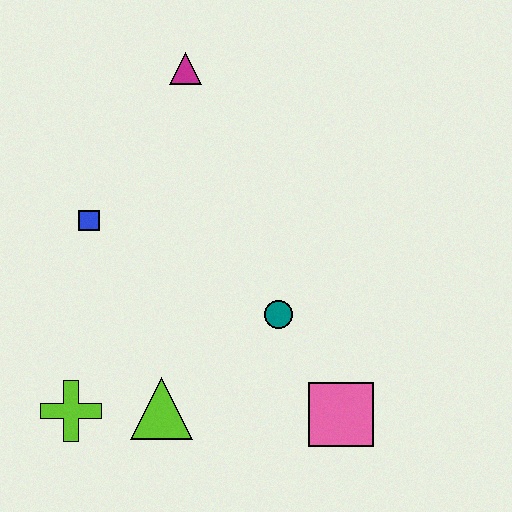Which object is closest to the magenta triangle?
The blue square is closest to the magenta triangle.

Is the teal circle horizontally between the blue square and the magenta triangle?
No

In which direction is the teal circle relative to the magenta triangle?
The teal circle is below the magenta triangle.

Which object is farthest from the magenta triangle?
The pink square is farthest from the magenta triangle.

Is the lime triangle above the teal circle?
No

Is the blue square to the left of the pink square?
Yes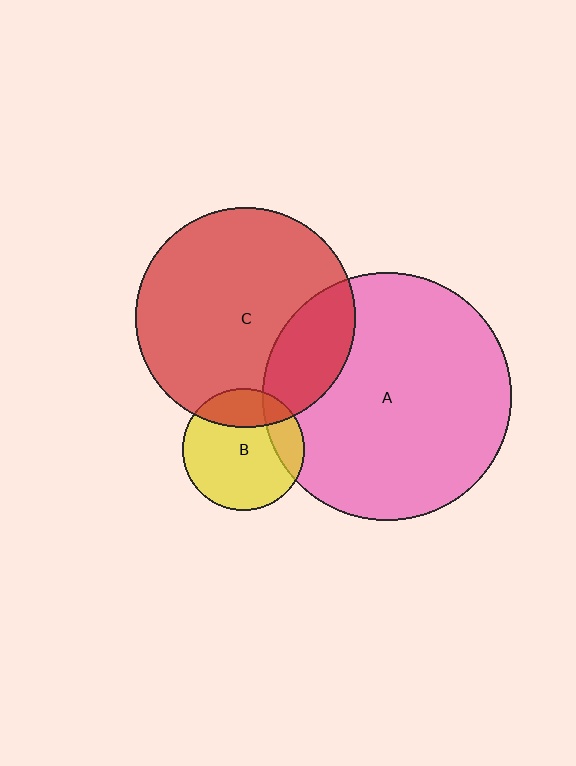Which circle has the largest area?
Circle A (pink).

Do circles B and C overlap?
Yes.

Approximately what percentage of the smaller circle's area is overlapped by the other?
Approximately 25%.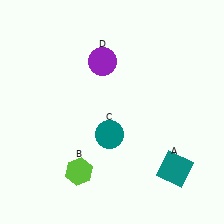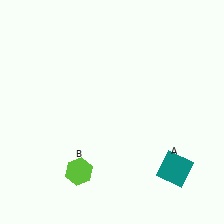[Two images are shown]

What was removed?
The teal circle (C), the purple circle (D) were removed in Image 2.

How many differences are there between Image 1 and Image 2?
There are 2 differences between the two images.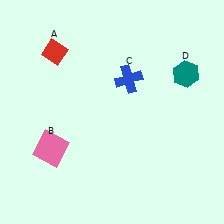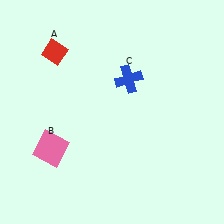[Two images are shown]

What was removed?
The teal hexagon (D) was removed in Image 2.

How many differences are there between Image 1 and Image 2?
There is 1 difference between the two images.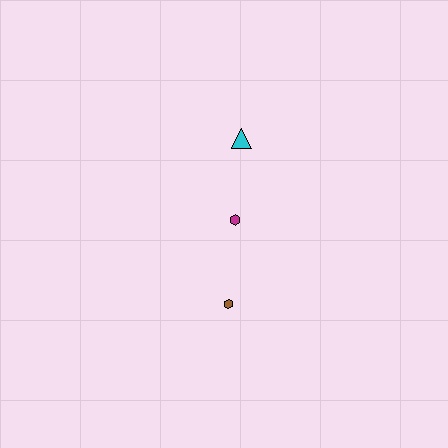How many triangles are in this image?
There is 1 triangle.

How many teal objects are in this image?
There are no teal objects.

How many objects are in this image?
There are 3 objects.